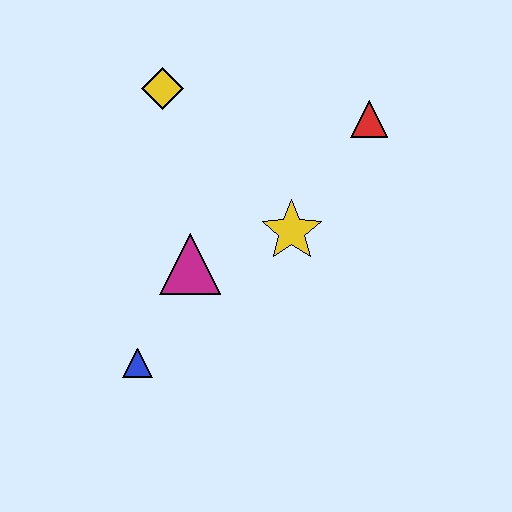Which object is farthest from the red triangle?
The blue triangle is farthest from the red triangle.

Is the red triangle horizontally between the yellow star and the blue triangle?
No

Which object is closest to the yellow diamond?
The magenta triangle is closest to the yellow diamond.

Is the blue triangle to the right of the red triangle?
No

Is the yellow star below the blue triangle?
No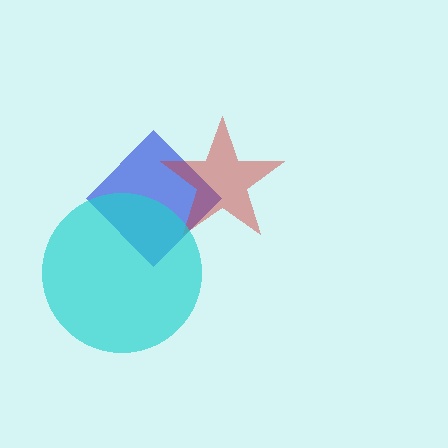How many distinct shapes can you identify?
There are 3 distinct shapes: a blue diamond, a red star, a cyan circle.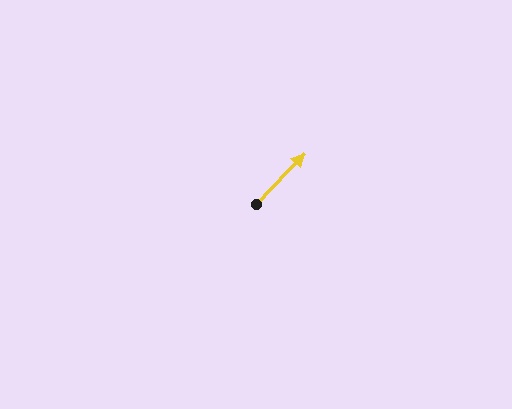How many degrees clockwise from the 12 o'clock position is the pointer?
Approximately 44 degrees.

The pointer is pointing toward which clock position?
Roughly 1 o'clock.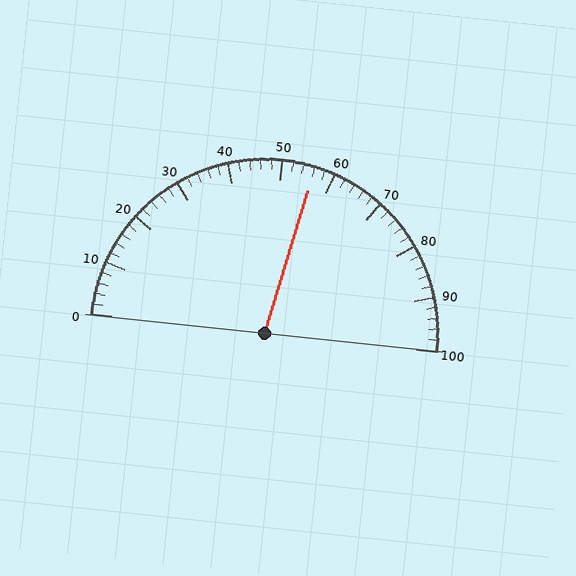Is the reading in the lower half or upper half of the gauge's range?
The reading is in the upper half of the range (0 to 100).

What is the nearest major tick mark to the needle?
The nearest major tick mark is 60.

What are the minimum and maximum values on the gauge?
The gauge ranges from 0 to 100.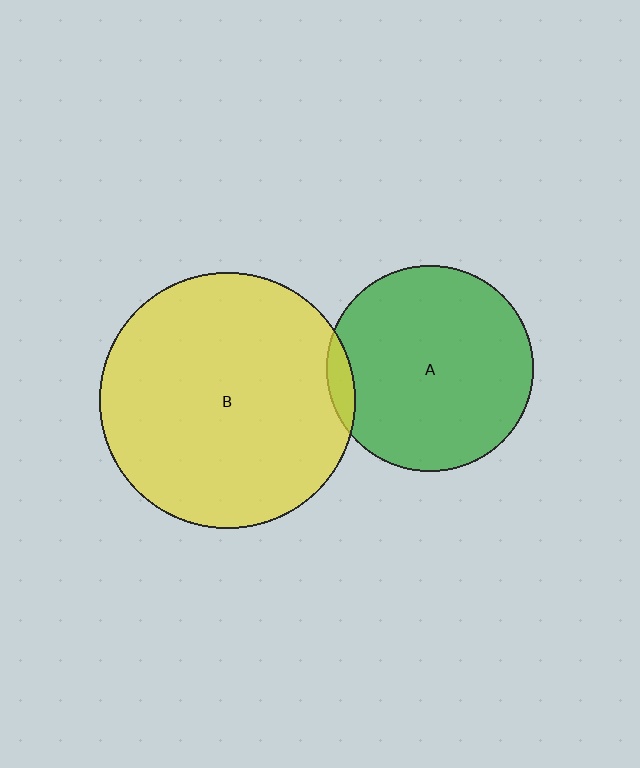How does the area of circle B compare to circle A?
Approximately 1.5 times.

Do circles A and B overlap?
Yes.